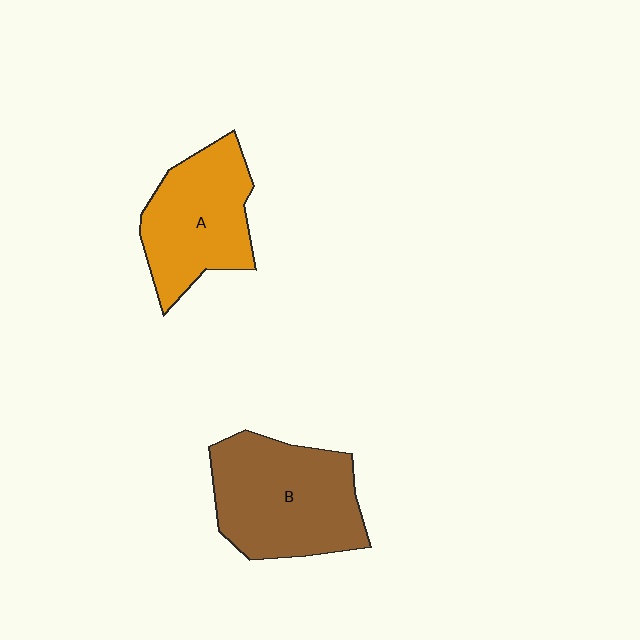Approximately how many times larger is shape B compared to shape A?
Approximately 1.2 times.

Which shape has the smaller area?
Shape A (orange).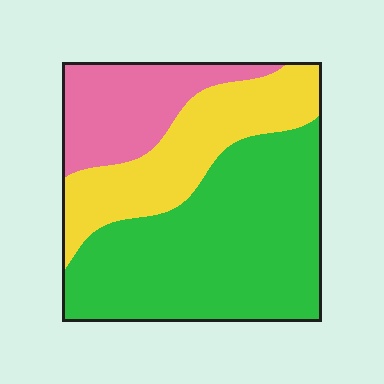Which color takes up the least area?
Pink, at roughly 20%.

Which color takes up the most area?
Green, at roughly 55%.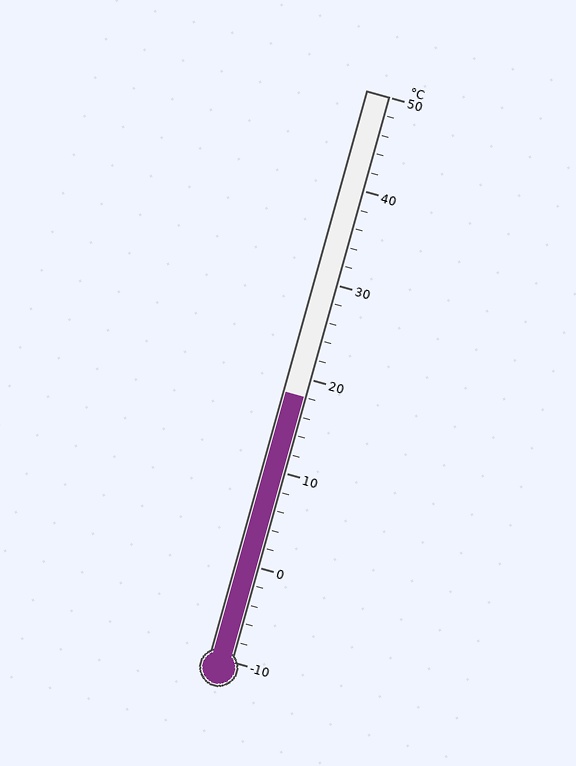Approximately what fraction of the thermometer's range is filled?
The thermometer is filled to approximately 45% of its range.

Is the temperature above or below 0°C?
The temperature is above 0°C.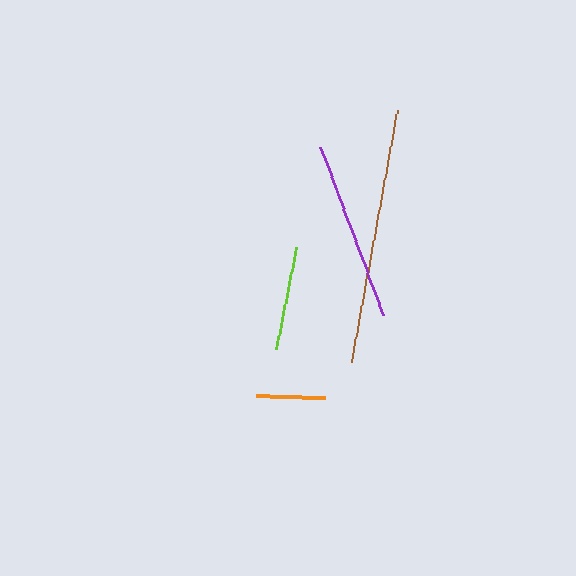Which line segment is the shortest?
The orange line is the shortest at approximately 68 pixels.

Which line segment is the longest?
The brown line is the longest at approximately 256 pixels.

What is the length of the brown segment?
The brown segment is approximately 256 pixels long.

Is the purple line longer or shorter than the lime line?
The purple line is longer than the lime line.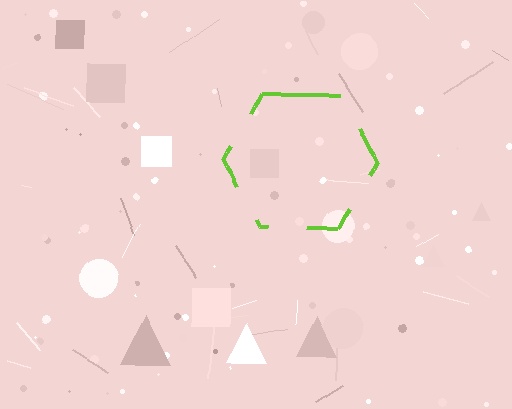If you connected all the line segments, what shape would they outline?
They would outline a hexagon.